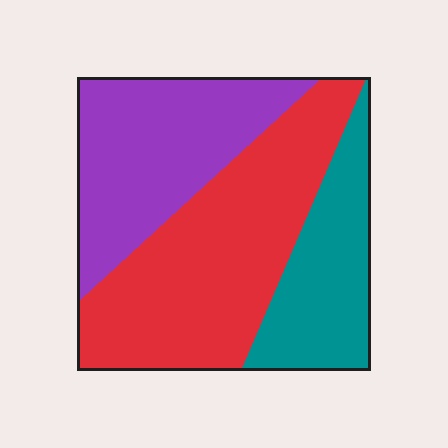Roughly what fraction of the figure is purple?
Purple takes up about one third (1/3) of the figure.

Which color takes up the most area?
Red, at roughly 45%.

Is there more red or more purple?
Red.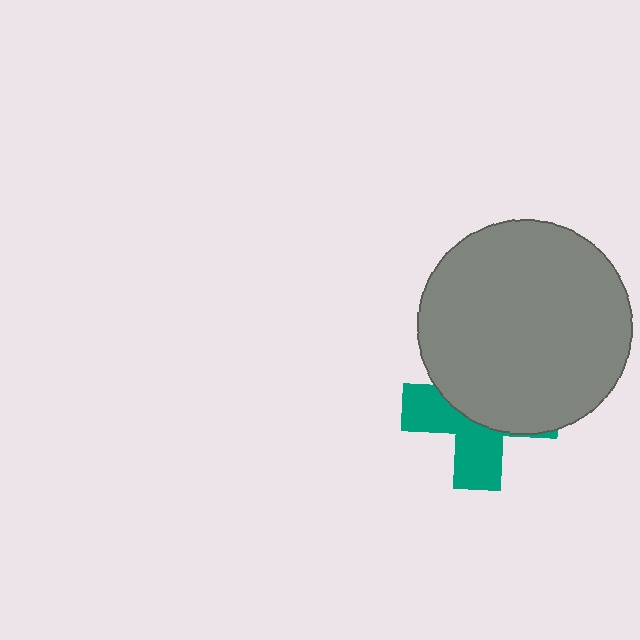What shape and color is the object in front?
The object in front is a gray circle.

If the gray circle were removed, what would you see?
You would see the complete teal cross.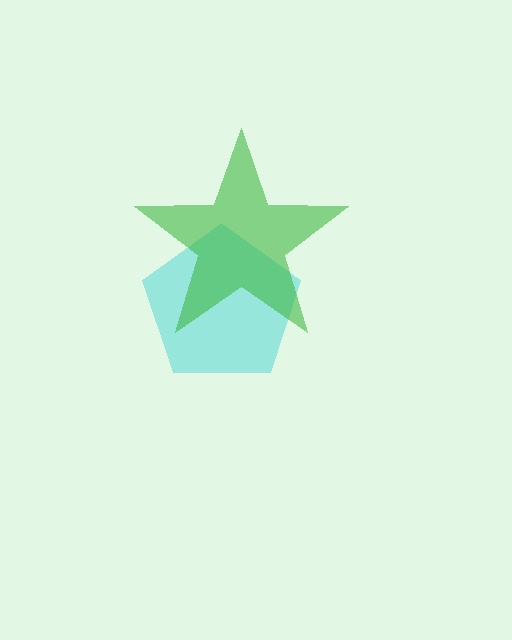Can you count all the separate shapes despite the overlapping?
Yes, there are 2 separate shapes.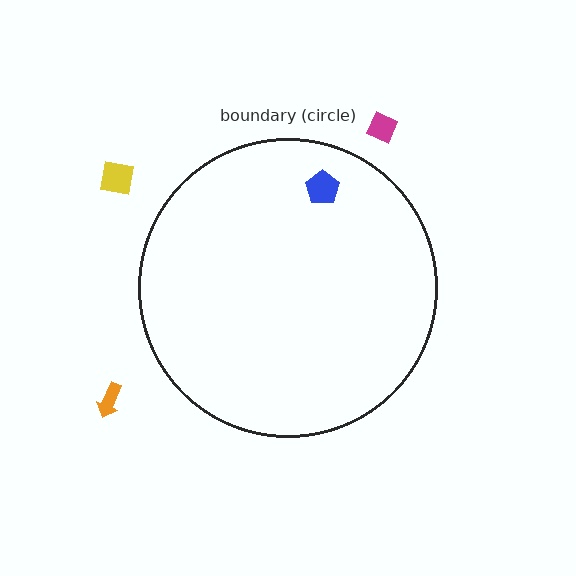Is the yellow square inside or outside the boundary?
Outside.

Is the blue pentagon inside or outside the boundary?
Inside.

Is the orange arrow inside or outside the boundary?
Outside.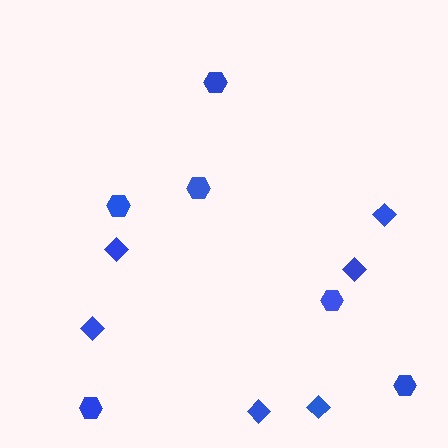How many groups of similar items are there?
There are 2 groups: one group of diamonds (6) and one group of hexagons (6).